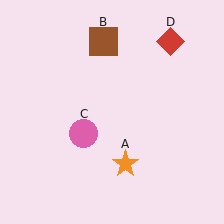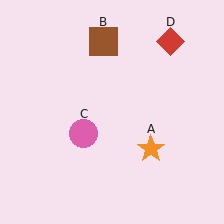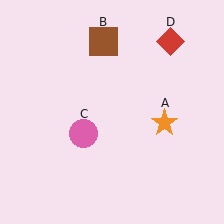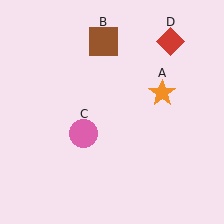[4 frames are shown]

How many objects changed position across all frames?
1 object changed position: orange star (object A).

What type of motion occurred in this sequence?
The orange star (object A) rotated counterclockwise around the center of the scene.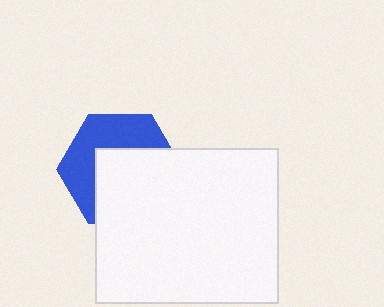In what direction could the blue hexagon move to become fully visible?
The blue hexagon could move toward the upper-left. That would shift it out from behind the white rectangle entirely.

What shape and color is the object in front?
The object in front is a white rectangle.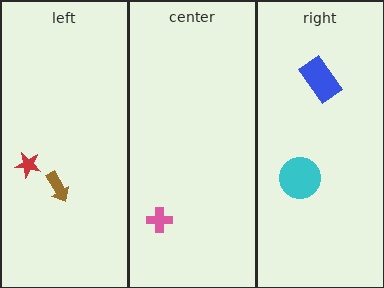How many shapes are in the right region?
2.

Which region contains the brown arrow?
The left region.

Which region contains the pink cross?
The center region.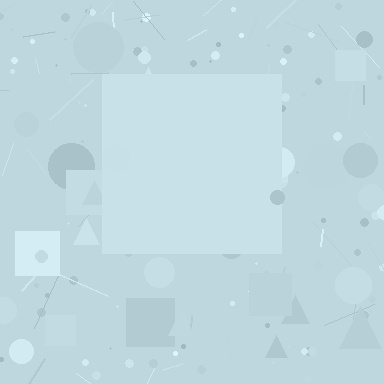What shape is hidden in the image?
A square is hidden in the image.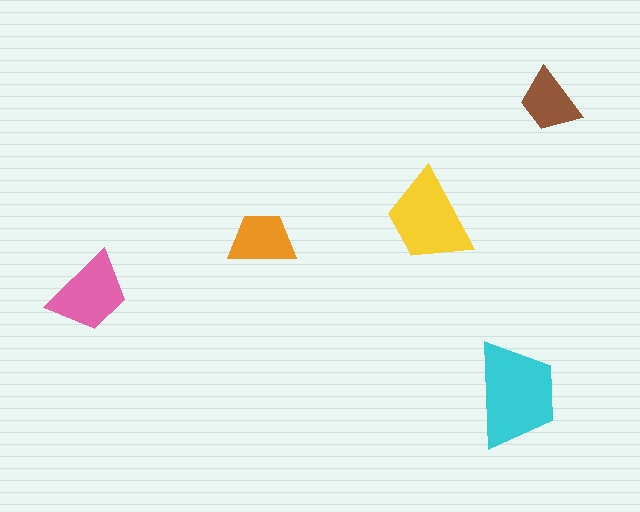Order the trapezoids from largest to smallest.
the cyan one, the yellow one, the pink one, the orange one, the brown one.